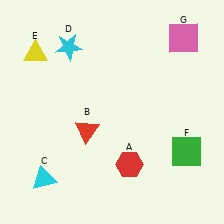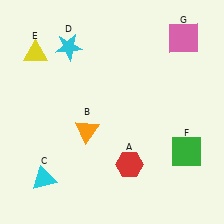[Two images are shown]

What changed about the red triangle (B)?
In Image 1, B is red. In Image 2, it changed to orange.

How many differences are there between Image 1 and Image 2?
There is 1 difference between the two images.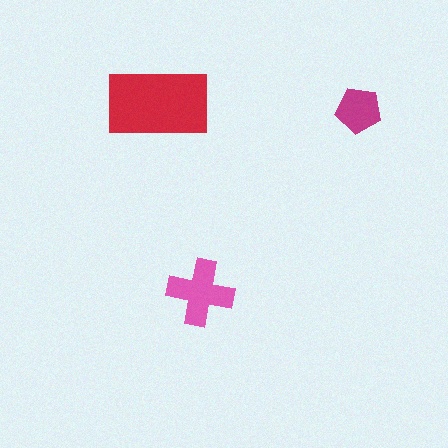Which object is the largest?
The red rectangle.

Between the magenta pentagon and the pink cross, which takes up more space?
The pink cross.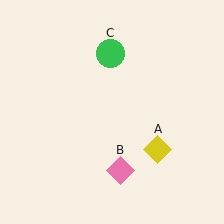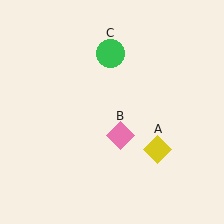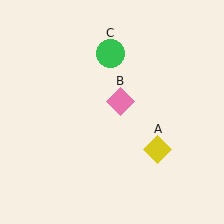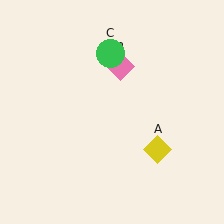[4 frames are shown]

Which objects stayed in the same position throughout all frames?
Yellow diamond (object A) and green circle (object C) remained stationary.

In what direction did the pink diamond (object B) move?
The pink diamond (object B) moved up.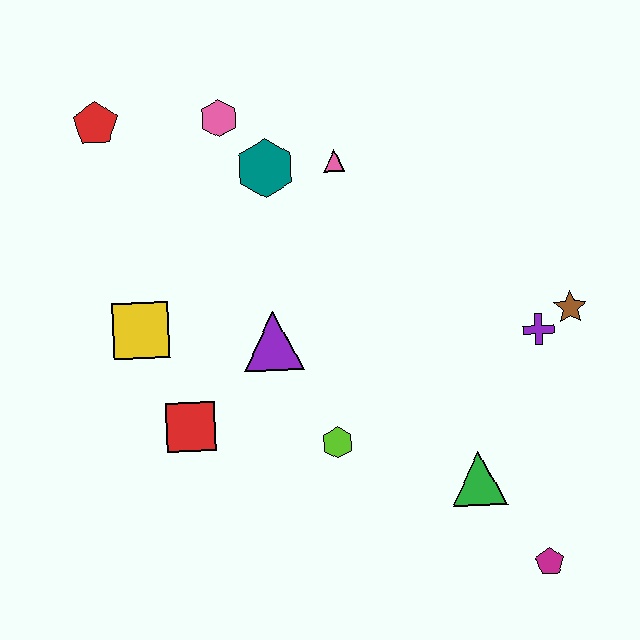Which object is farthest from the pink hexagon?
The magenta pentagon is farthest from the pink hexagon.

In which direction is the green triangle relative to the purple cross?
The green triangle is below the purple cross.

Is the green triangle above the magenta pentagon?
Yes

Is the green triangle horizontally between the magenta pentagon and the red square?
Yes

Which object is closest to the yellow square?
The red square is closest to the yellow square.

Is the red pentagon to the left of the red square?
Yes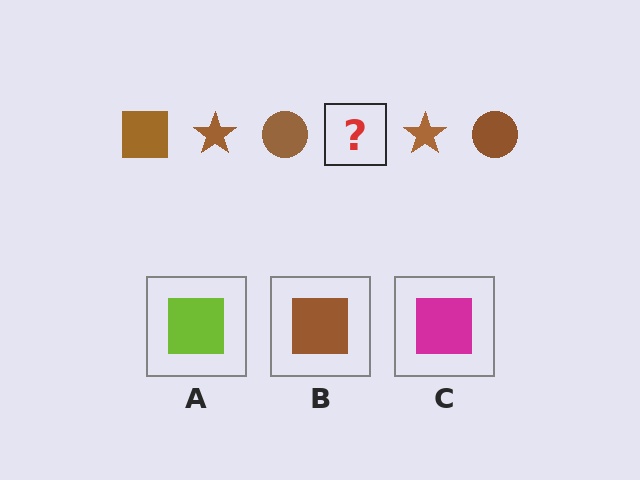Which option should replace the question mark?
Option B.